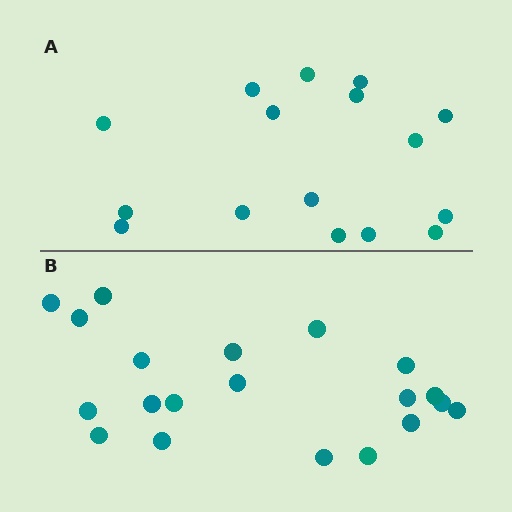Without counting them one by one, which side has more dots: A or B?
Region B (the bottom region) has more dots.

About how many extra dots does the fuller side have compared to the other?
Region B has about 4 more dots than region A.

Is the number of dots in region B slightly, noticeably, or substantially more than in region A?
Region B has noticeably more, but not dramatically so. The ratio is roughly 1.2 to 1.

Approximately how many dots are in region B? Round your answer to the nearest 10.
About 20 dots.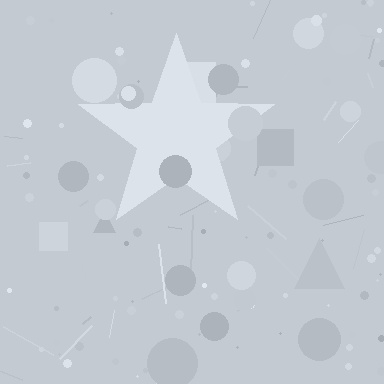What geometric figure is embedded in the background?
A star is embedded in the background.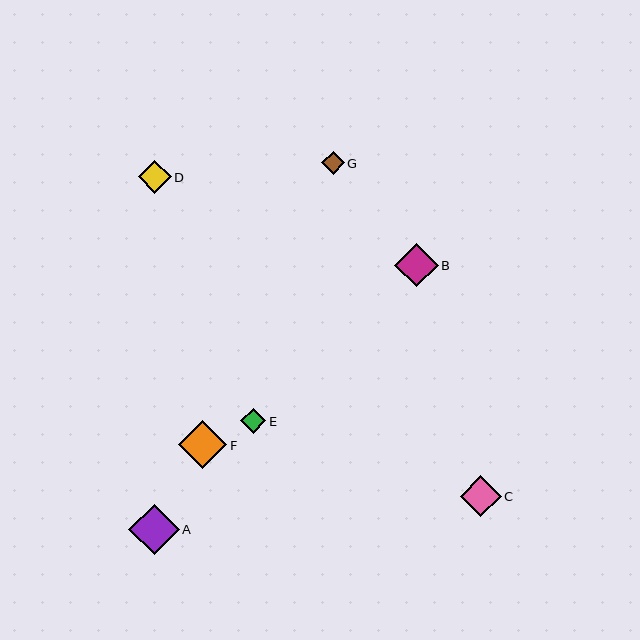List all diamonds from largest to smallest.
From largest to smallest: A, F, B, C, D, E, G.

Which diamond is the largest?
Diamond A is the largest with a size of approximately 50 pixels.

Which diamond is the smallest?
Diamond G is the smallest with a size of approximately 23 pixels.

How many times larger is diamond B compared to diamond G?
Diamond B is approximately 1.9 times the size of diamond G.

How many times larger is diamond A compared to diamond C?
Diamond A is approximately 1.2 times the size of diamond C.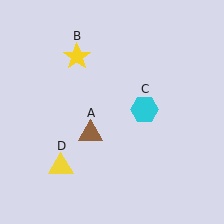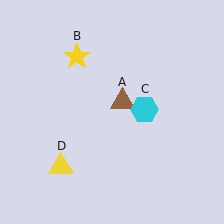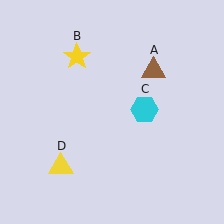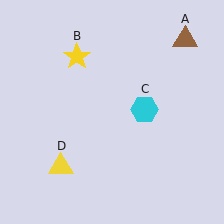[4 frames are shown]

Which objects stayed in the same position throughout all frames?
Yellow star (object B) and cyan hexagon (object C) and yellow triangle (object D) remained stationary.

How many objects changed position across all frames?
1 object changed position: brown triangle (object A).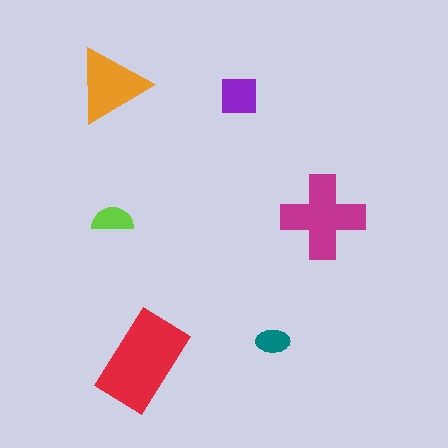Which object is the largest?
The red rectangle.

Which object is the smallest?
The teal ellipse.